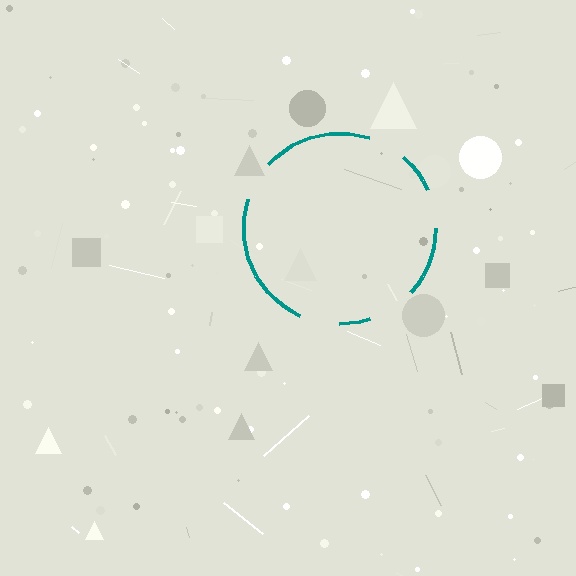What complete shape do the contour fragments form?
The contour fragments form a circle.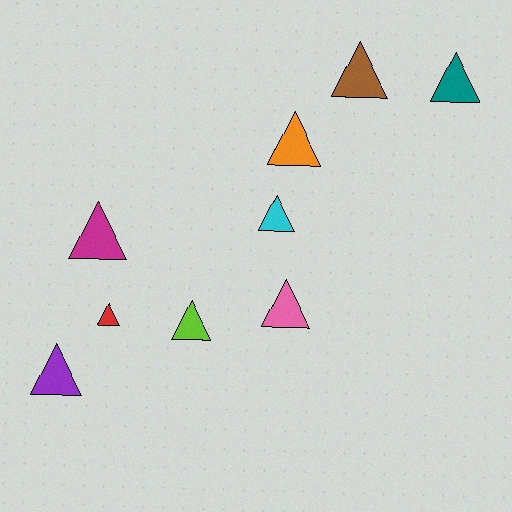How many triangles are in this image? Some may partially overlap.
There are 9 triangles.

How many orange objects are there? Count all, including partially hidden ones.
There is 1 orange object.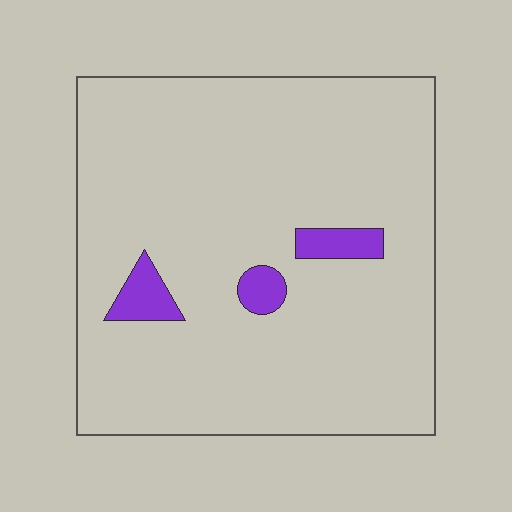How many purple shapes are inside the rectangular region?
3.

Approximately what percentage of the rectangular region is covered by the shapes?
Approximately 5%.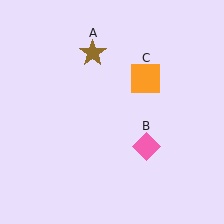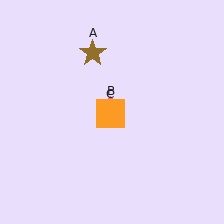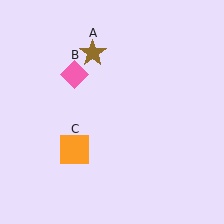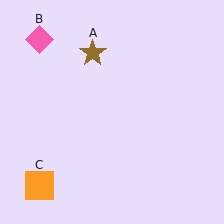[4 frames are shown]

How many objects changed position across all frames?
2 objects changed position: pink diamond (object B), orange square (object C).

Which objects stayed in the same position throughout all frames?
Brown star (object A) remained stationary.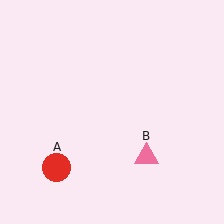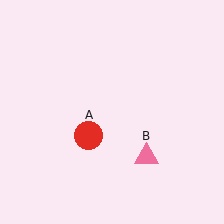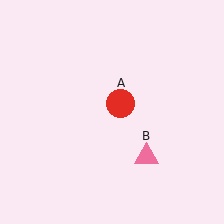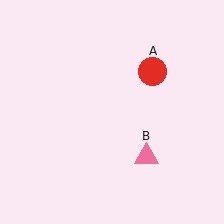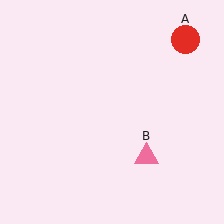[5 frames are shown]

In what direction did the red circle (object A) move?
The red circle (object A) moved up and to the right.